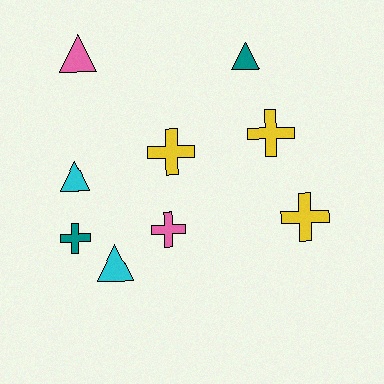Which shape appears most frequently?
Cross, with 5 objects.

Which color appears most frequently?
Yellow, with 3 objects.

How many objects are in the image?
There are 9 objects.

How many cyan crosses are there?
There are no cyan crosses.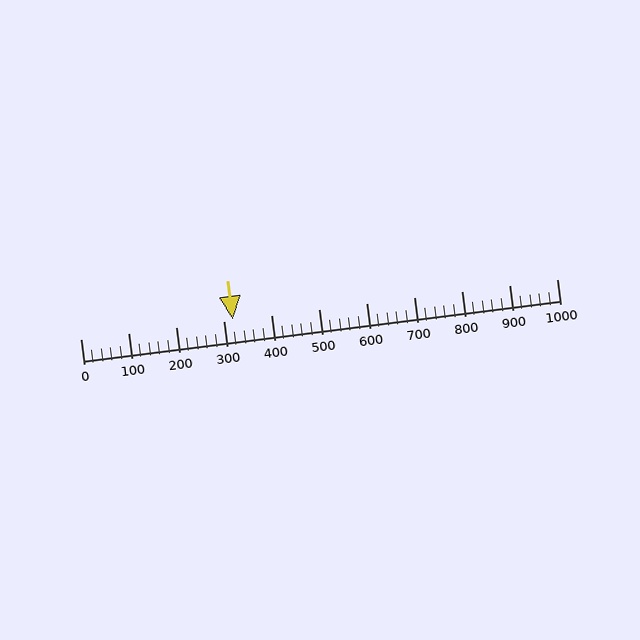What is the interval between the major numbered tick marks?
The major tick marks are spaced 100 units apart.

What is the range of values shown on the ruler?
The ruler shows values from 0 to 1000.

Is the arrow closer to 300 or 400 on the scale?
The arrow is closer to 300.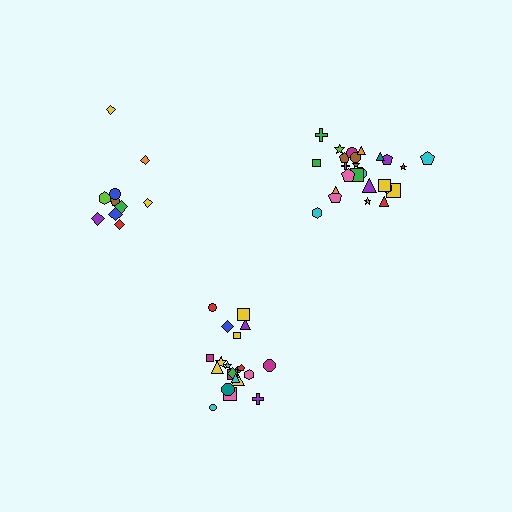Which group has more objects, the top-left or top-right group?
The top-right group.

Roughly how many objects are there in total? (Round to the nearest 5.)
Roughly 55 objects in total.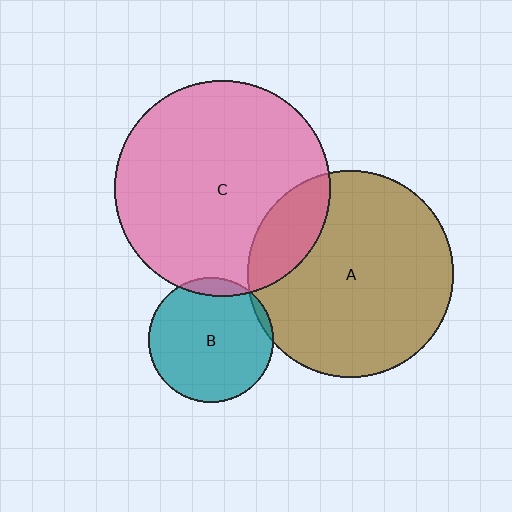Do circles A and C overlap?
Yes.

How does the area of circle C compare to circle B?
Approximately 3.0 times.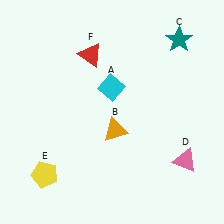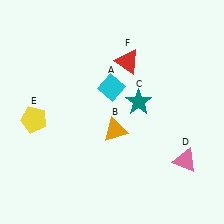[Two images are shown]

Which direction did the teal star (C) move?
The teal star (C) moved down.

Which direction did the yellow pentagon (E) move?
The yellow pentagon (E) moved up.